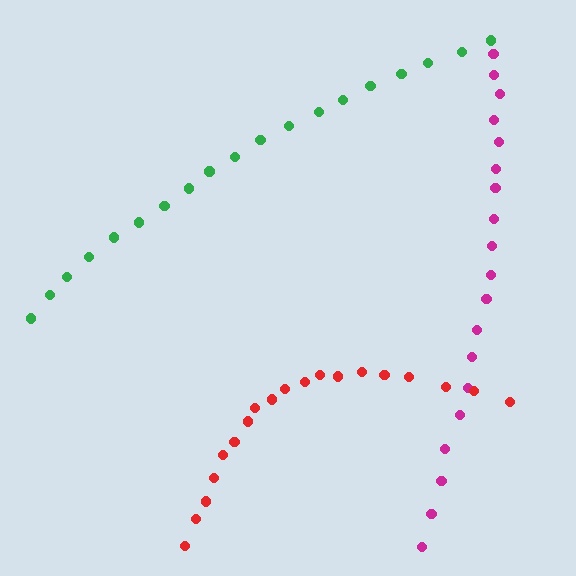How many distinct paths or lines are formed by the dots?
There are 3 distinct paths.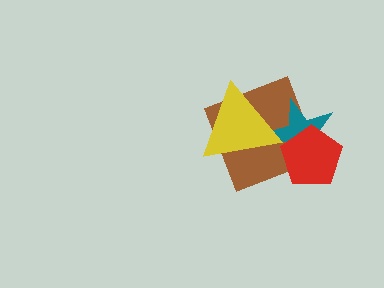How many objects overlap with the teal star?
3 objects overlap with the teal star.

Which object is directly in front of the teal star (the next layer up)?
The yellow triangle is directly in front of the teal star.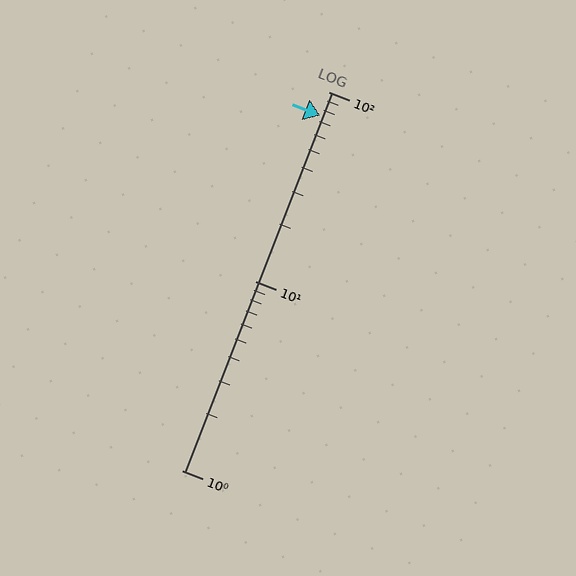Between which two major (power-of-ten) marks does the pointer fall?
The pointer is between 10 and 100.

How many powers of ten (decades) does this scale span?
The scale spans 2 decades, from 1 to 100.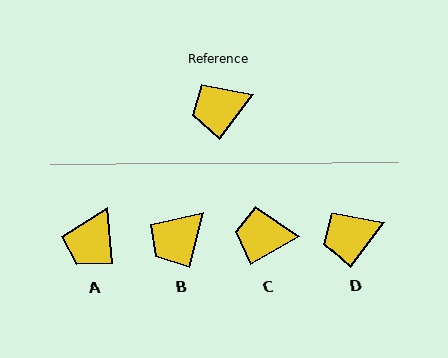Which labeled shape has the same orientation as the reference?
D.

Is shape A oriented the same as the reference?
No, it is off by about 43 degrees.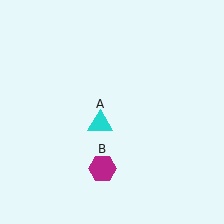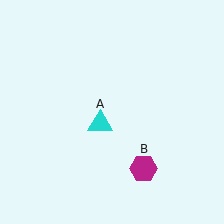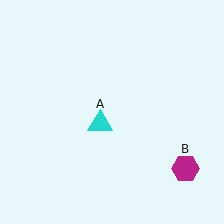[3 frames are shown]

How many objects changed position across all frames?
1 object changed position: magenta hexagon (object B).